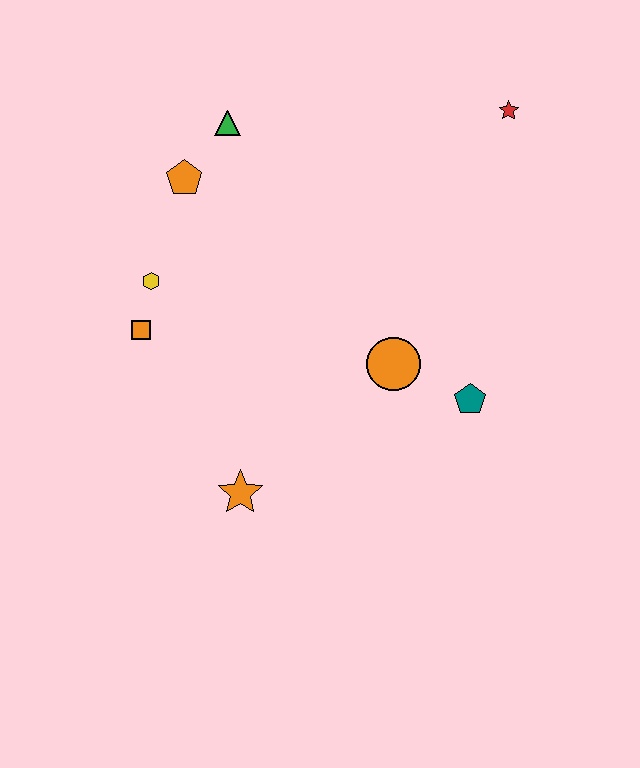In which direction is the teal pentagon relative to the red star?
The teal pentagon is below the red star.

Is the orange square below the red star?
Yes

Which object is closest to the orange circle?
The teal pentagon is closest to the orange circle.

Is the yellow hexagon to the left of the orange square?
No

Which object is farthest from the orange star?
The red star is farthest from the orange star.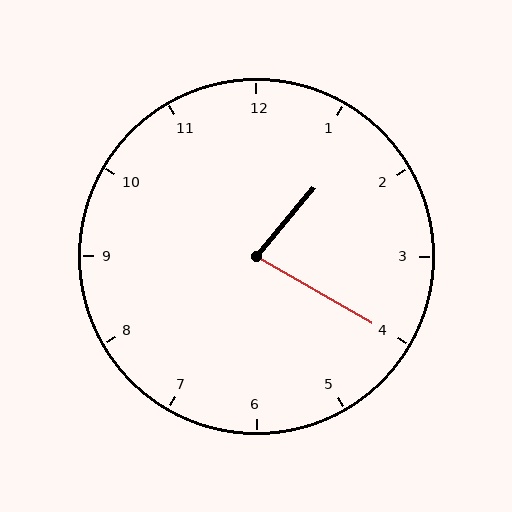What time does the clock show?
1:20.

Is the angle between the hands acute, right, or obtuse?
It is acute.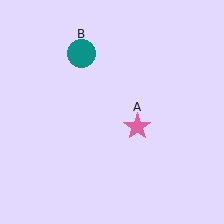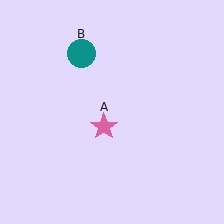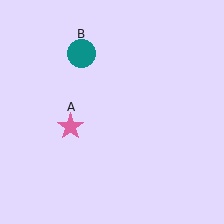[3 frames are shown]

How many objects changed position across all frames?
1 object changed position: pink star (object A).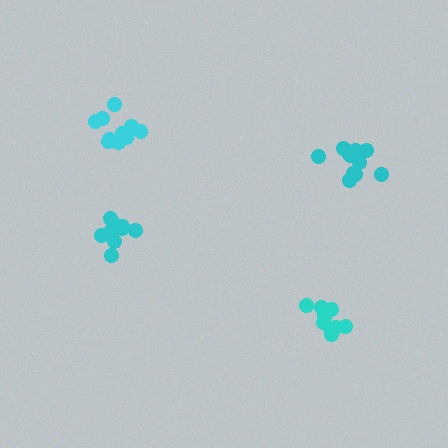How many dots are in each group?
Group 1: 11 dots, Group 2: 9 dots, Group 3: 12 dots, Group 4: 9 dots (41 total).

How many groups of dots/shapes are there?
There are 4 groups.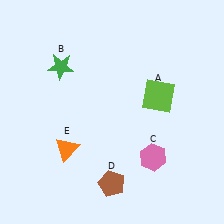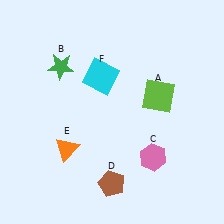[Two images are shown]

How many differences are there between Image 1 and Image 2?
There is 1 difference between the two images.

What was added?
A cyan square (F) was added in Image 2.